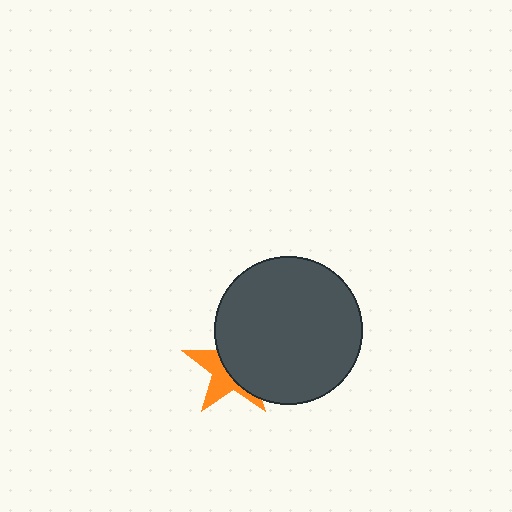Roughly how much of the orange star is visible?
A small part of it is visible (roughly 42%).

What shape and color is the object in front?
The object in front is a dark gray circle.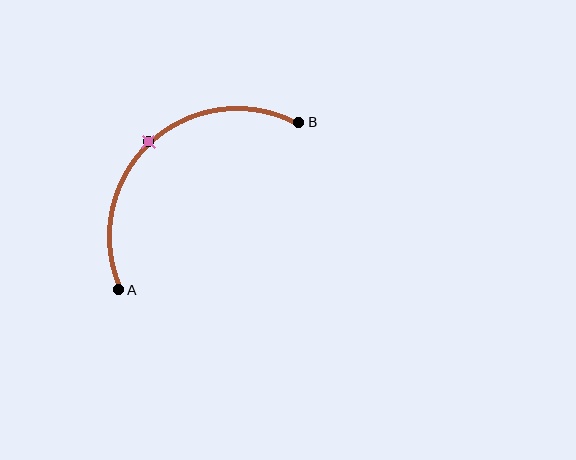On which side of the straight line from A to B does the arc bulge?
The arc bulges above and to the left of the straight line connecting A and B.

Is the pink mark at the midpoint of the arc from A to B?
Yes. The pink mark lies on the arc at equal arc-length from both A and B — it is the arc midpoint.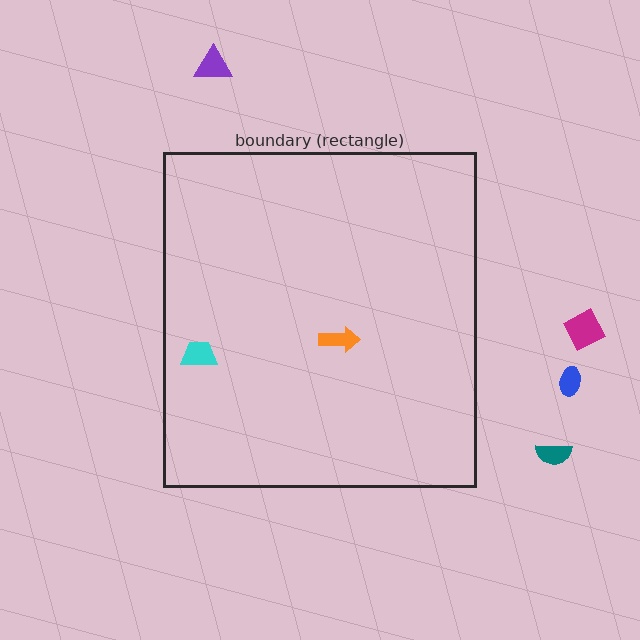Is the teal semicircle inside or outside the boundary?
Outside.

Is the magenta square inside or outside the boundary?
Outside.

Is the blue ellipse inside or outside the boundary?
Outside.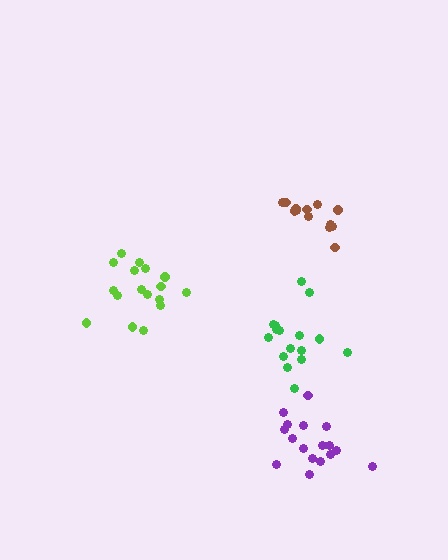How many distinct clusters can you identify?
There are 4 distinct clusters.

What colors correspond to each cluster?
The clusters are colored: lime, green, brown, purple.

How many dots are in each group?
Group 1: 17 dots, Group 2: 16 dots, Group 3: 13 dots, Group 4: 17 dots (63 total).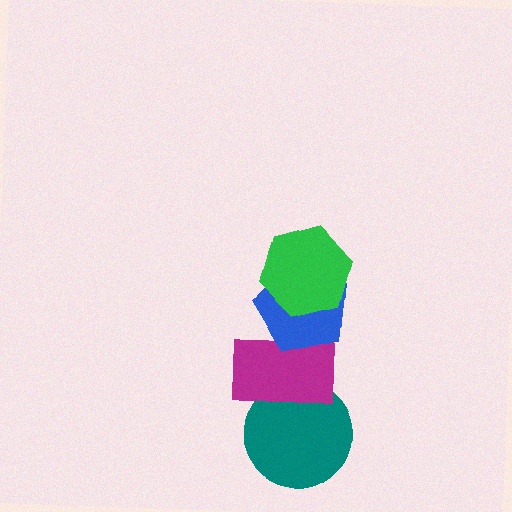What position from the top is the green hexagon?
The green hexagon is 1st from the top.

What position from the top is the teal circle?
The teal circle is 4th from the top.